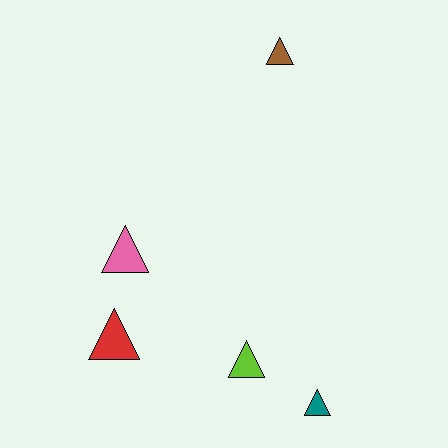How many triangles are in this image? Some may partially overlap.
There are 5 triangles.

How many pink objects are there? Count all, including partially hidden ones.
There is 1 pink object.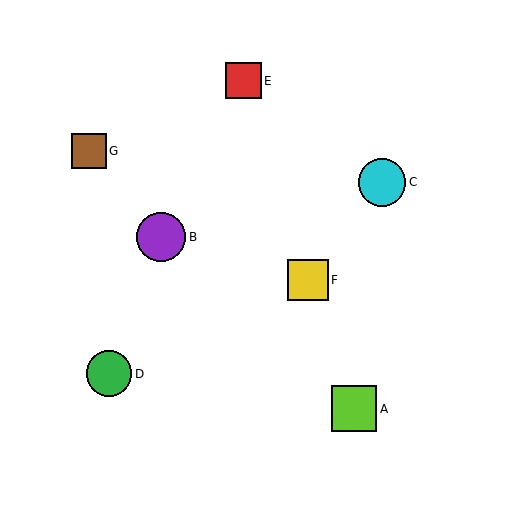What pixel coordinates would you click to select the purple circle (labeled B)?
Click at (161, 237) to select the purple circle B.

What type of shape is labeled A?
Shape A is a lime square.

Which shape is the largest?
The purple circle (labeled B) is the largest.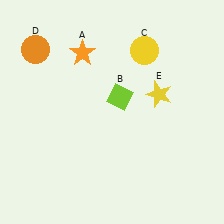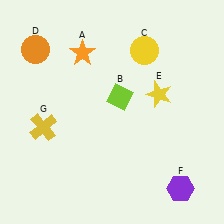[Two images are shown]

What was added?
A purple hexagon (F), a yellow cross (G) were added in Image 2.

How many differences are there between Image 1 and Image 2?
There are 2 differences between the two images.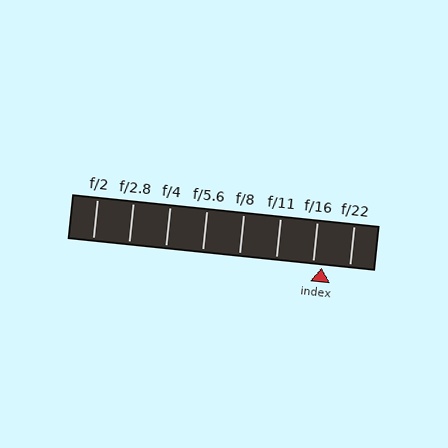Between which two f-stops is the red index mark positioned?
The index mark is between f/16 and f/22.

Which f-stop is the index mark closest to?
The index mark is closest to f/16.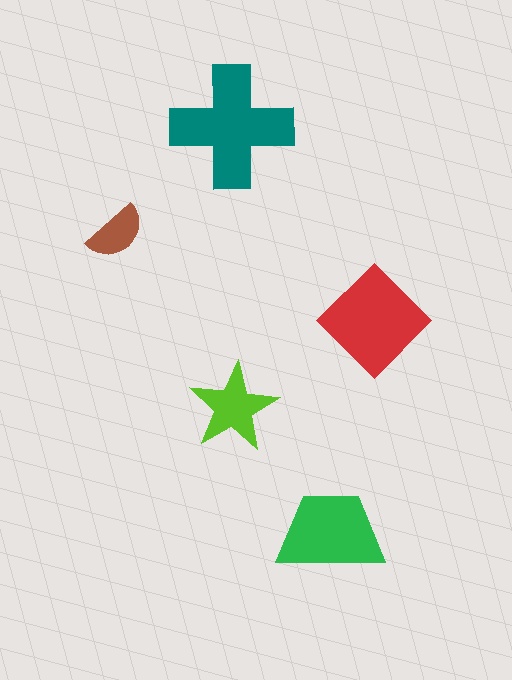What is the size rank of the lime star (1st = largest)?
4th.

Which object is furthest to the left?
The brown semicircle is leftmost.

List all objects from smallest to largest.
The brown semicircle, the lime star, the green trapezoid, the red diamond, the teal cross.